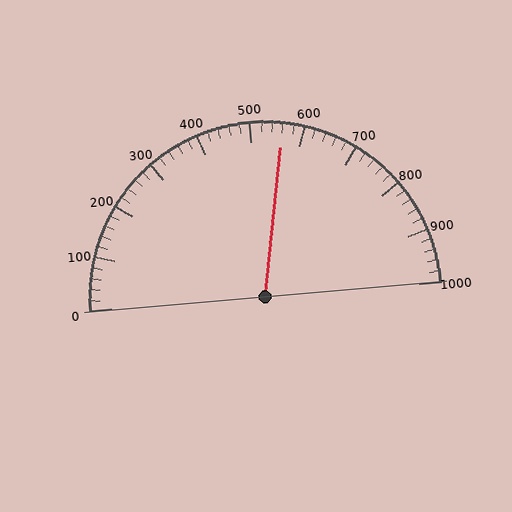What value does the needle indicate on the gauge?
The needle indicates approximately 560.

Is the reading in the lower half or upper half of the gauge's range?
The reading is in the upper half of the range (0 to 1000).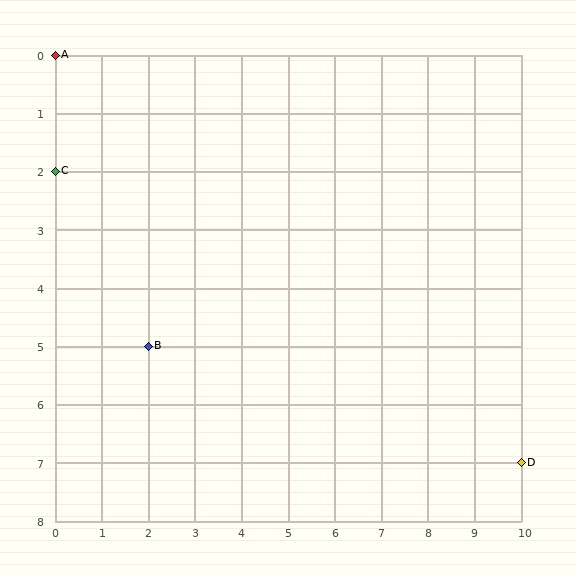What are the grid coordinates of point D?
Point D is at grid coordinates (10, 7).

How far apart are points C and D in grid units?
Points C and D are 10 columns and 5 rows apart (about 11.2 grid units diagonally).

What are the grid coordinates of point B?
Point B is at grid coordinates (2, 5).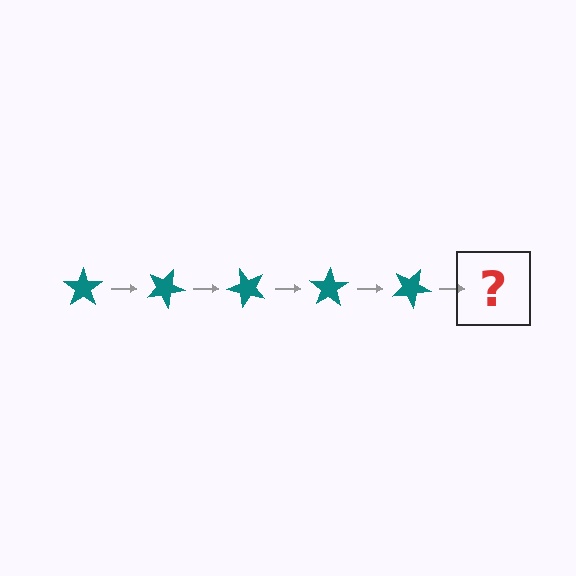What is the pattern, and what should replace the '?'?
The pattern is that the star rotates 25 degrees each step. The '?' should be a teal star rotated 125 degrees.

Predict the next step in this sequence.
The next step is a teal star rotated 125 degrees.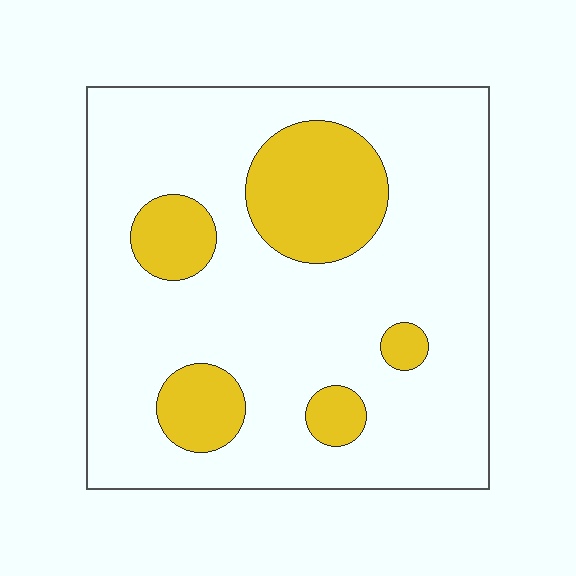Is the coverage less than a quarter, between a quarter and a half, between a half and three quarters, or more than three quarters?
Less than a quarter.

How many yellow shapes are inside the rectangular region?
5.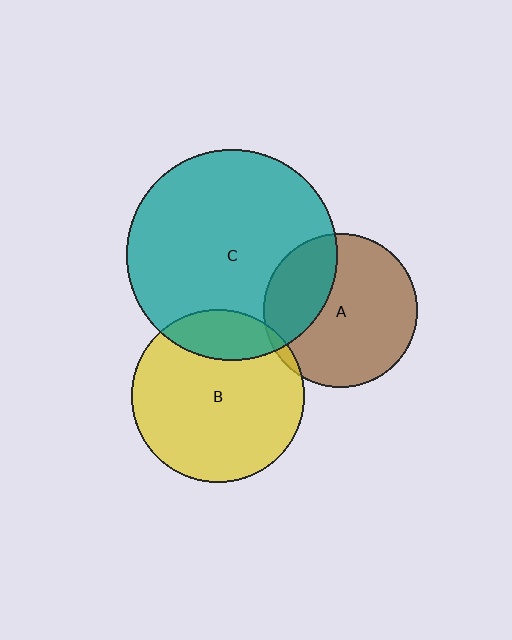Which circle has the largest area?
Circle C (teal).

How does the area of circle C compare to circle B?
Approximately 1.5 times.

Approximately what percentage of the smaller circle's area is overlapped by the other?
Approximately 20%.